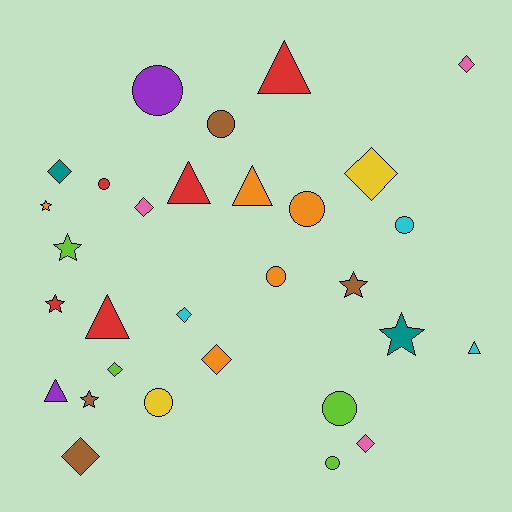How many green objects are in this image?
There are no green objects.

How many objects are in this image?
There are 30 objects.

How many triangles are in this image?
There are 6 triangles.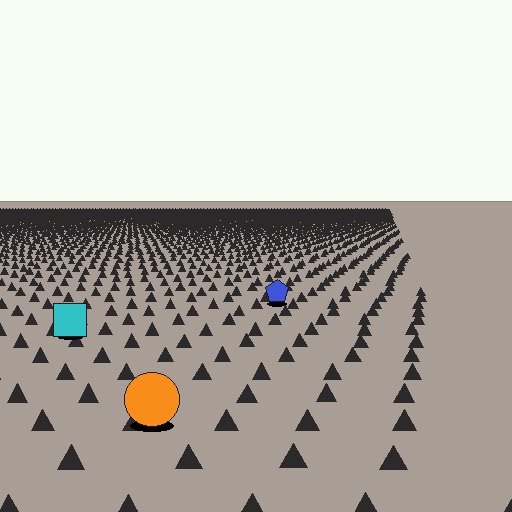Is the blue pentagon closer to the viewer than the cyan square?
No. The cyan square is closer — you can tell from the texture gradient: the ground texture is coarser near it.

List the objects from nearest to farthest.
From nearest to farthest: the orange circle, the cyan square, the blue pentagon.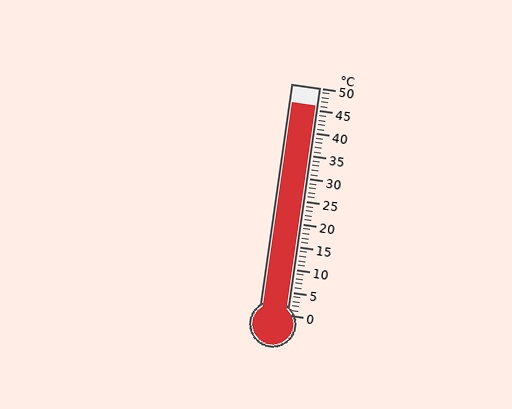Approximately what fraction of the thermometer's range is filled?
The thermometer is filled to approximately 90% of its range.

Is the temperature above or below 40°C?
The temperature is above 40°C.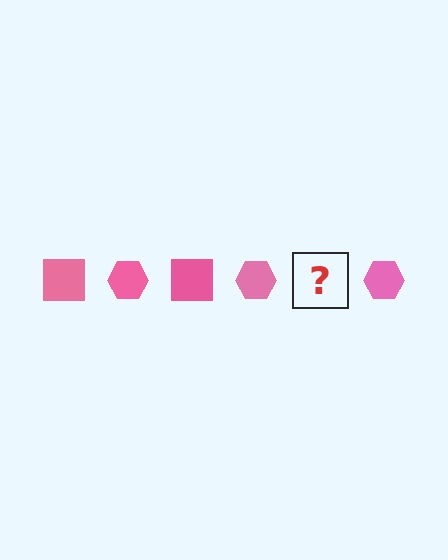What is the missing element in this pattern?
The missing element is a pink square.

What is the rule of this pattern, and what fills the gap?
The rule is that the pattern cycles through square, hexagon shapes in pink. The gap should be filled with a pink square.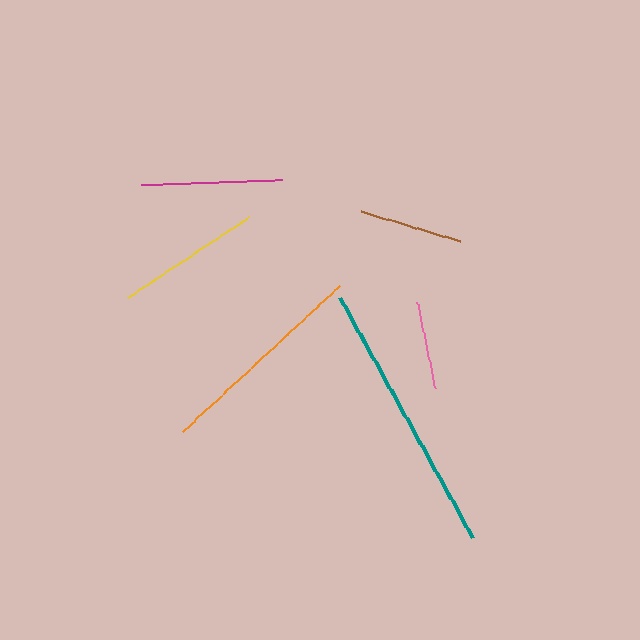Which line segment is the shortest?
The pink line is the shortest at approximately 89 pixels.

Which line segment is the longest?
The teal line is the longest at approximately 273 pixels.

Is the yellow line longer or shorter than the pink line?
The yellow line is longer than the pink line.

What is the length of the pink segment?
The pink segment is approximately 89 pixels long.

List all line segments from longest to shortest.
From longest to shortest: teal, orange, yellow, magenta, brown, pink.